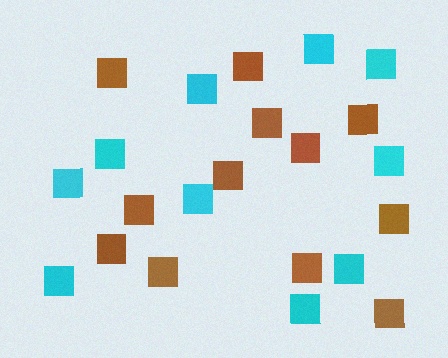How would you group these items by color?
There are 2 groups: one group of cyan squares (10) and one group of brown squares (12).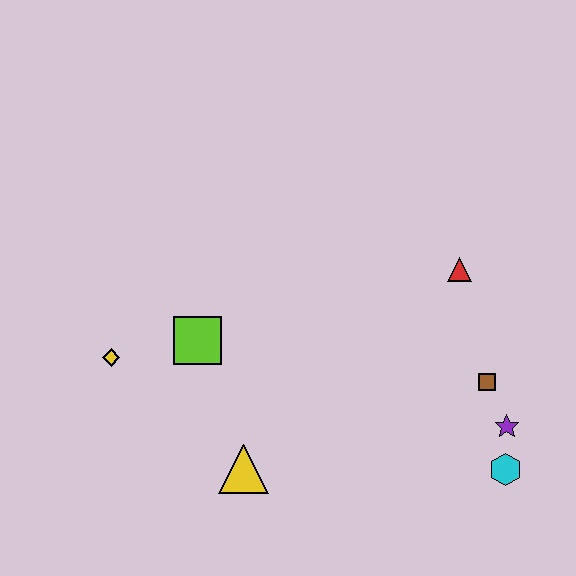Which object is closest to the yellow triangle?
The lime square is closest to the yellow triangle.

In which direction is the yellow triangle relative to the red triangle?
The yellow triangle is to the left of the red triangle.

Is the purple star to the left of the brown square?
No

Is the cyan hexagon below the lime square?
Yes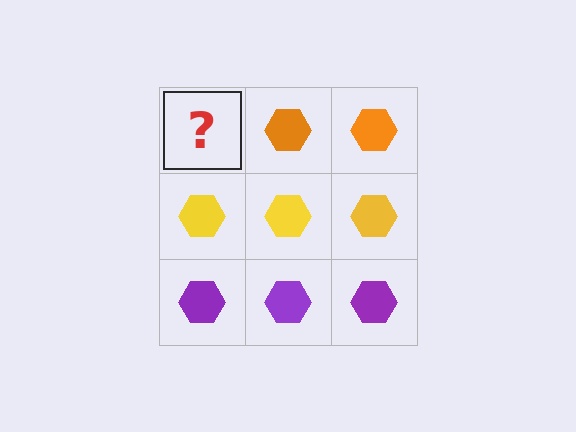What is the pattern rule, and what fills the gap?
The rule is that each row has a consistent color. The gap should be filled with an orange hexagon.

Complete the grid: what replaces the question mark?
The question mark should be replaced with an orange hexagon.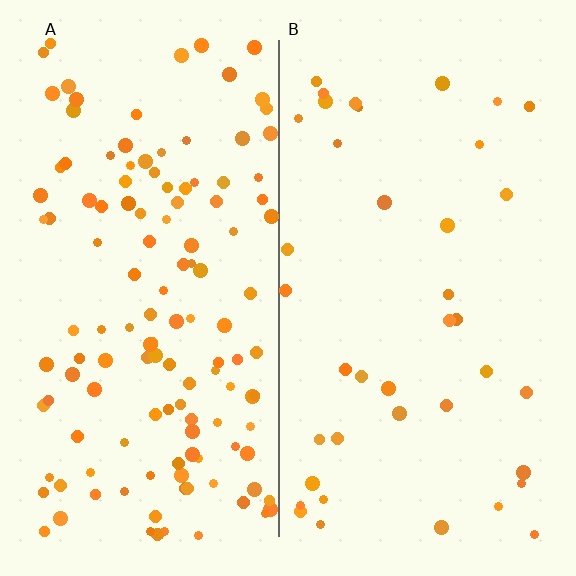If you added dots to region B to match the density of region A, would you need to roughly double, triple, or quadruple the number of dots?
Approximately triple.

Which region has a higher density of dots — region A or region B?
A (the left).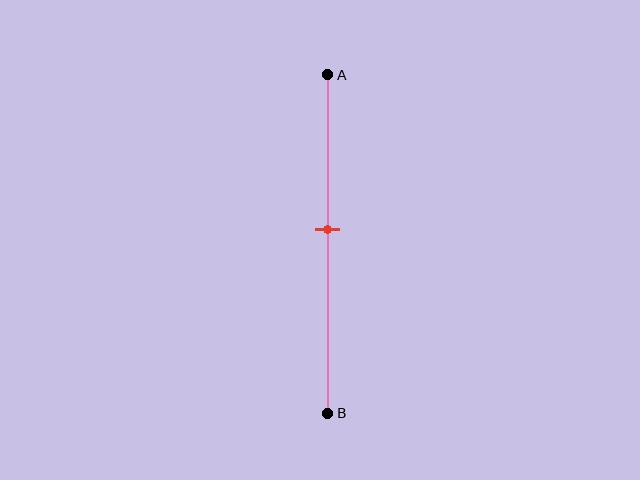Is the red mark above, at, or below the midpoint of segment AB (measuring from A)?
The red mark is above the midpoint of segment AB.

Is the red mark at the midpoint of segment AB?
No, the mark is at about 45% from A, not at the 50% midpoint.